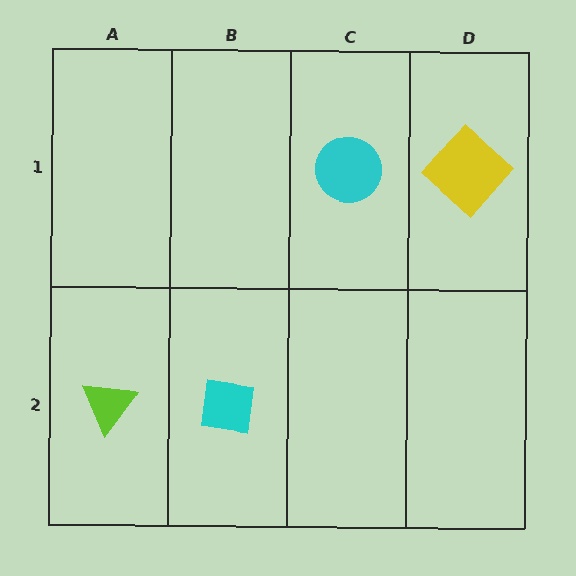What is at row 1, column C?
A cyan circle.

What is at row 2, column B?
A cyan square.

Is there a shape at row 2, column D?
No, that cell is empty.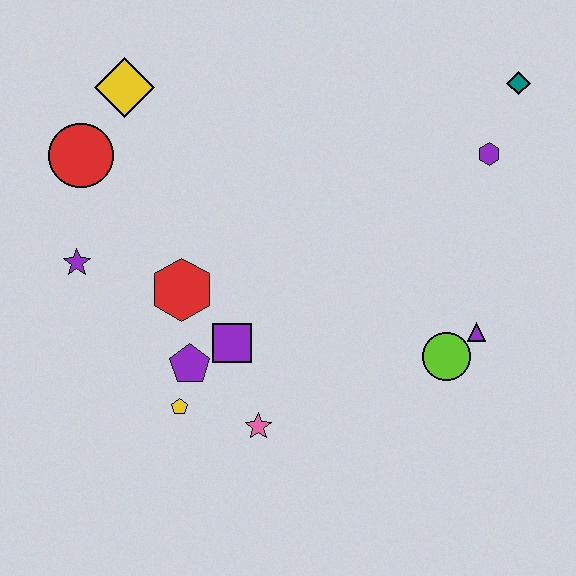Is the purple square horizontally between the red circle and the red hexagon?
No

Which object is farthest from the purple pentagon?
The teal diamond is farthest from the purple pentagon.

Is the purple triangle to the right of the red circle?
Yes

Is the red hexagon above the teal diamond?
No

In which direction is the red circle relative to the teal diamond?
The red circle is to the left of the teal diamond.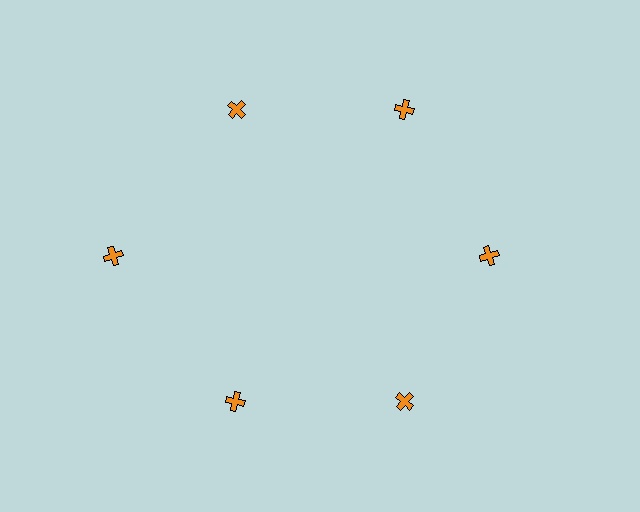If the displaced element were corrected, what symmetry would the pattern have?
It would have 6-fold rotational symmetry — the pattern would map onto itself every 60 degrees.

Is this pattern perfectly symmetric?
No. The 6 orange crosses are arranged in a ring, but one element near the 9 o'clock position is pushed outward from the center, breaking the 6-fold rotational symmetry.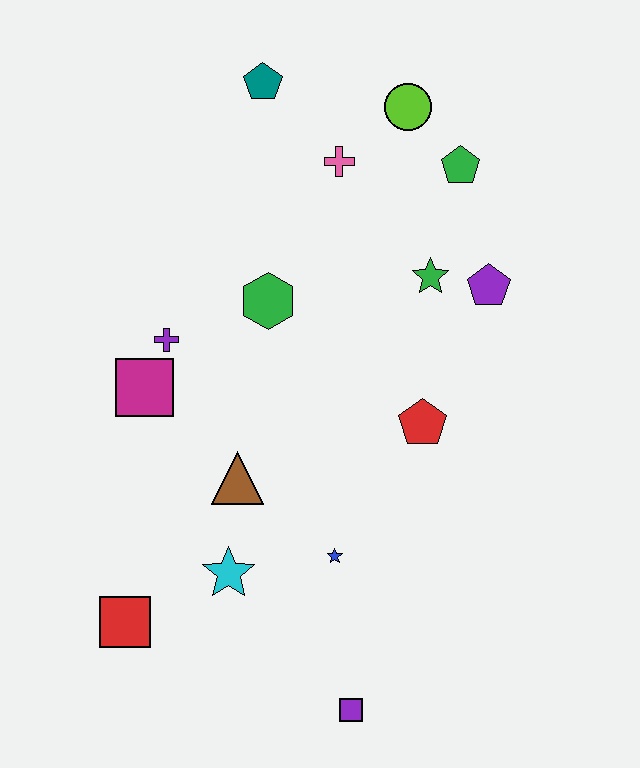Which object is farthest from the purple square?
The teal pentagon is farthest from the purple square.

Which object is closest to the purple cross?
The magenta square is closest to the purple cross.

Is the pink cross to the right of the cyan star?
Yes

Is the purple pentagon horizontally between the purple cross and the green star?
No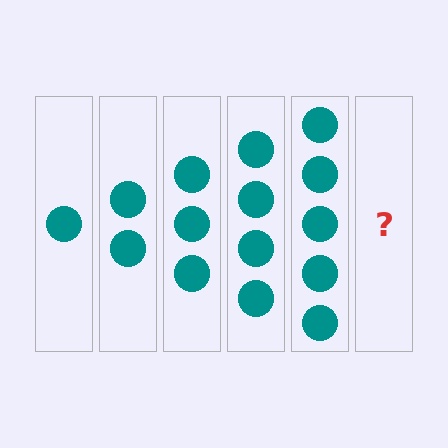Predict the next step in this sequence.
The next step is 6 circles.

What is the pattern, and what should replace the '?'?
The pattern is that each step adds one more circle. The '?' should be 6 circles.